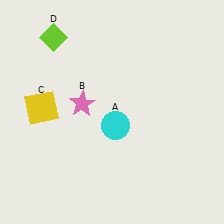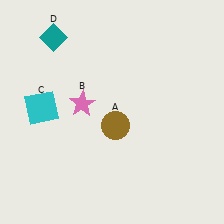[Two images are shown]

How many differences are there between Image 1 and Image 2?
There are 3 differences between the two images.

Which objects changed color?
A changed from cyan to brown. C changed from yellow to cyan. D changed from lime to teal.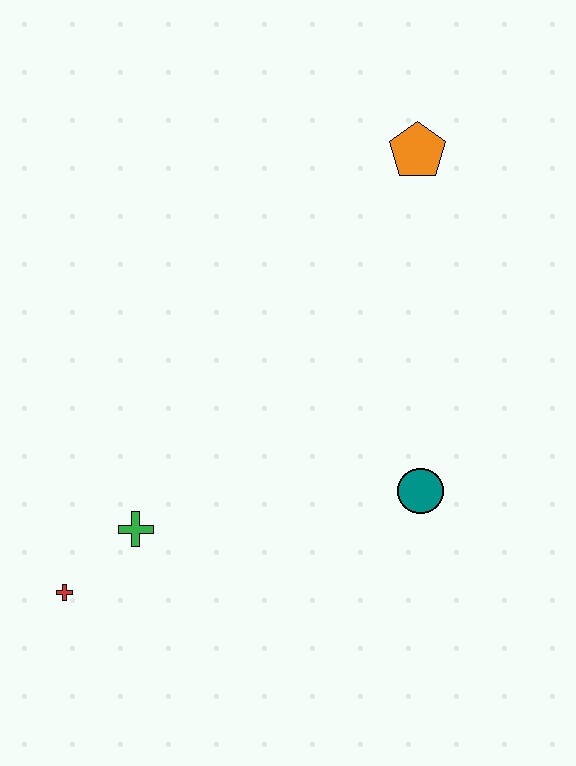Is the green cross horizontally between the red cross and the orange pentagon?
Yes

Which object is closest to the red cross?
The green cross is closest to the red cross.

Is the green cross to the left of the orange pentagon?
Yes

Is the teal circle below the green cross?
No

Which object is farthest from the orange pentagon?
The red cross is farthest from the orange pentagon.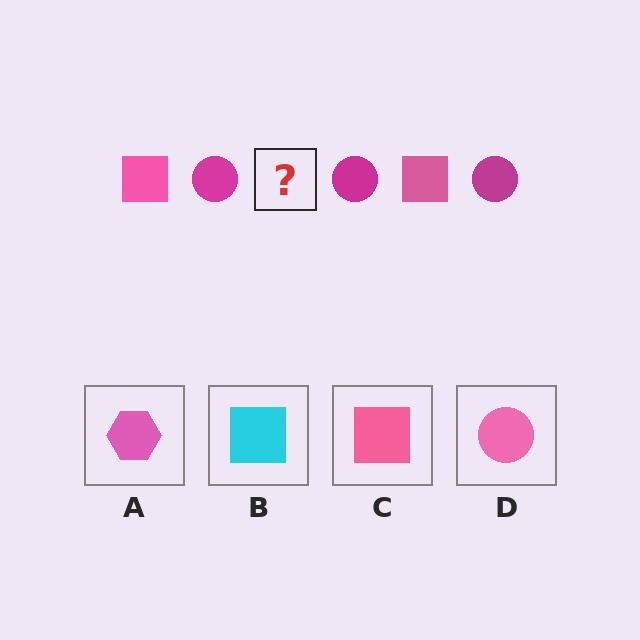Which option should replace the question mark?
Option C.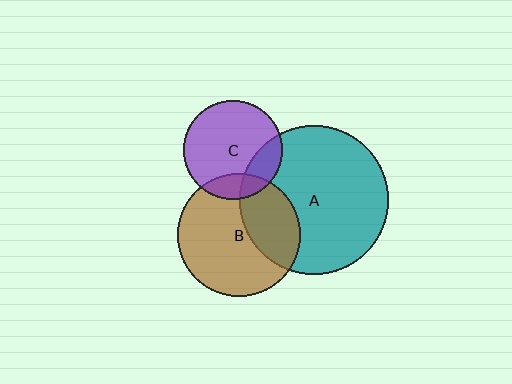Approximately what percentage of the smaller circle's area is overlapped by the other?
Approximately 20%.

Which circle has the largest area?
Circle A (teal).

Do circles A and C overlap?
Yes.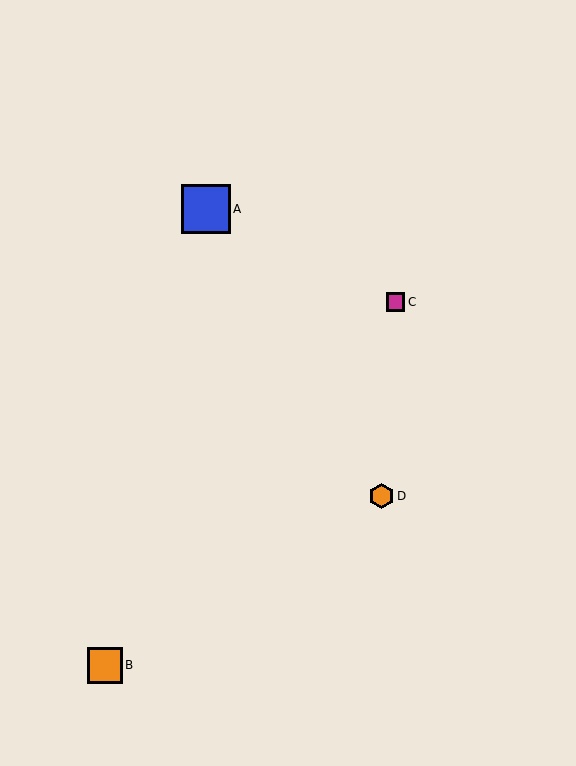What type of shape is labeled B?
Shape B is an orange square.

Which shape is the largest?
The blue square (labeled A) is the largest.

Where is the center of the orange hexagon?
The center of the orange hexagon is at (381, 496).